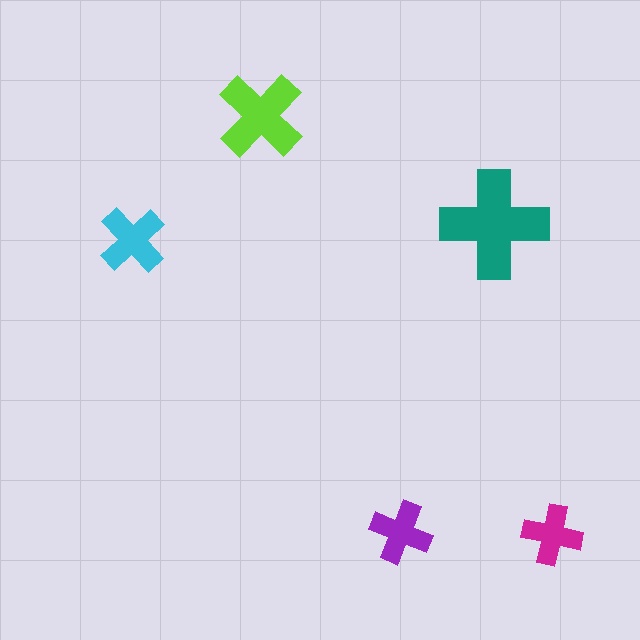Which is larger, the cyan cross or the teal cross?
The teal one.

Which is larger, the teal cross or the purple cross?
The teal one.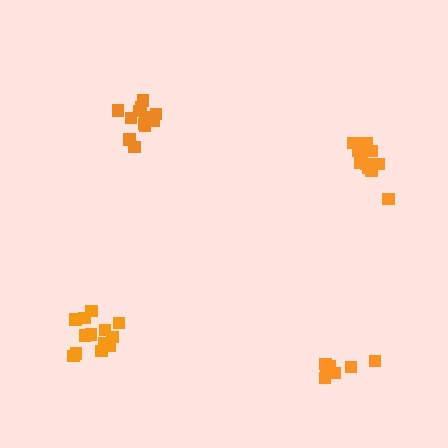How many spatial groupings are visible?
There are 4 spatial groupings.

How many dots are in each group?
Group 1: 13 dots, Group 2: 13 dots, Group 3: 12 dots, Group 4: 7 dots (45 total).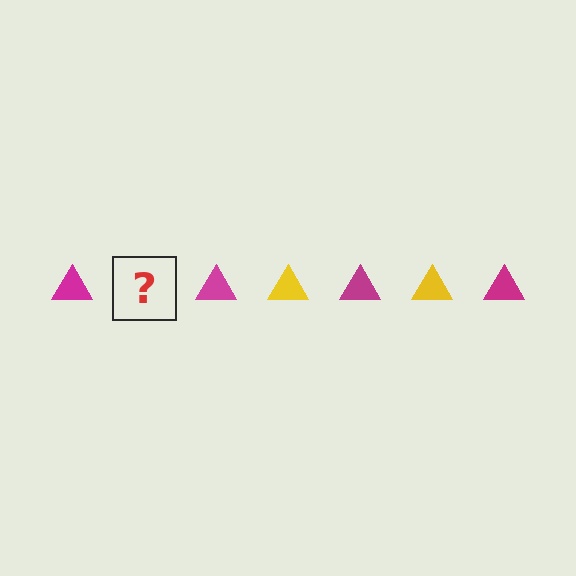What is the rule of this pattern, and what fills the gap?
The rule is that the pattern cycles through magenta, yellow triangles. The gap should be filled with a yellow triangle.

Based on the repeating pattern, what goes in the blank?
The blank should be a yellow triangle.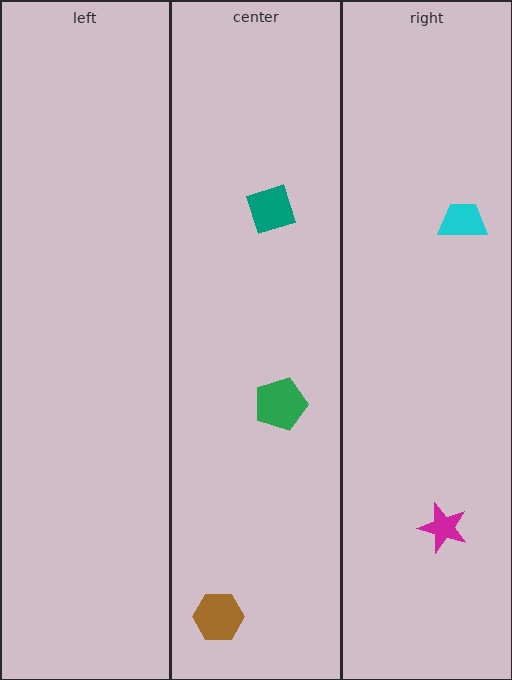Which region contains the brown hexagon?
The center region.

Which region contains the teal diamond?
The center region.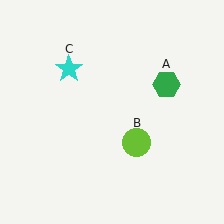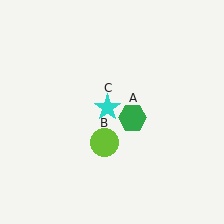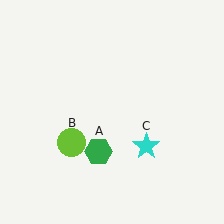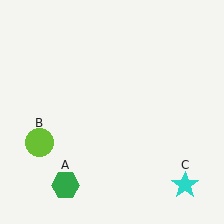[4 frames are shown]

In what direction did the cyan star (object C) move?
The cyan star (object C) moved down and to the right.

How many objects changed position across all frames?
3 objects changed position: green hexagon (object A), lime circle (object B), cyan star (object C).